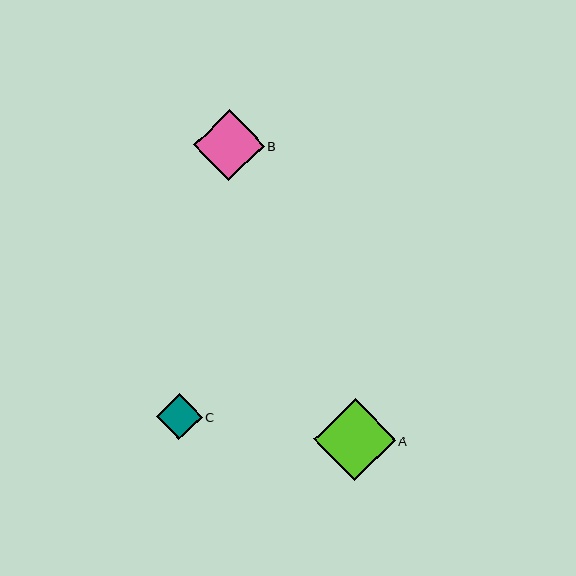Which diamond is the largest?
Diamond A is the largest with a size of approximately 82 pixels.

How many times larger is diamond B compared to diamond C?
Diamond B is approximately 1.6 times the size of diamond C.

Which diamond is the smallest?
Diamond C is the smallest with a size of approximately 46 pixels.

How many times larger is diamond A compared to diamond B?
Diamond A is approximately 1.1 times the size of diamond B.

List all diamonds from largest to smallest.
From largest to smallest: A, B, C.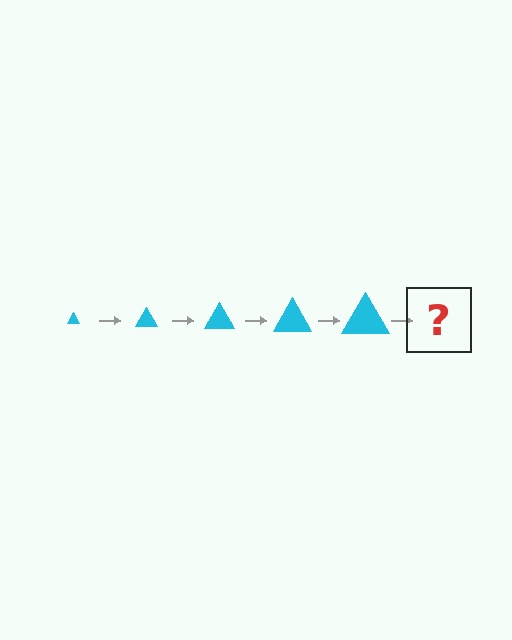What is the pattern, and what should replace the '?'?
The pattern is that the triangle gets progressively larger each step. The '?' should be a cyan triangle, larger than the previous one.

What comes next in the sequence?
The next element should be a cyan triangle, larger than the previous one.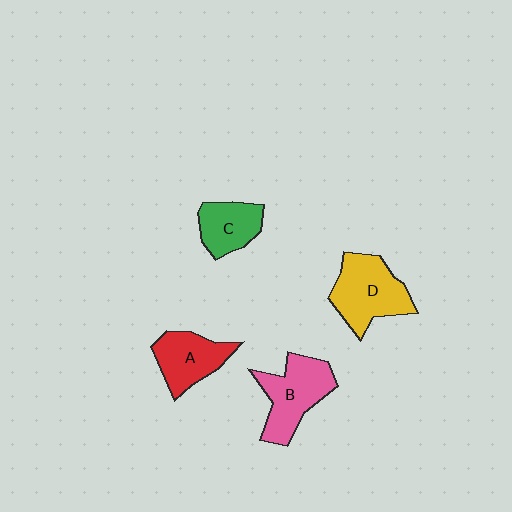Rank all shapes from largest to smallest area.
From largest to smallest: D (yellow), B (pink), A (red), C (green).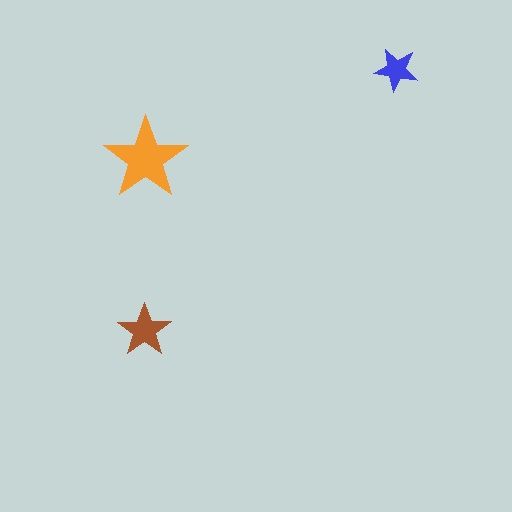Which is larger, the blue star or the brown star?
The brown one.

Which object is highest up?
The blue star is topmost.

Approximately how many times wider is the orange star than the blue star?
About 2 times wider.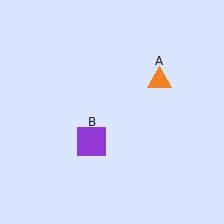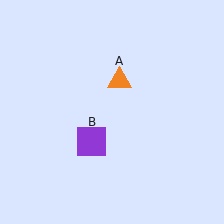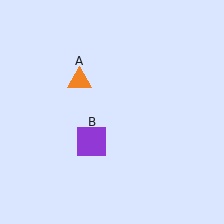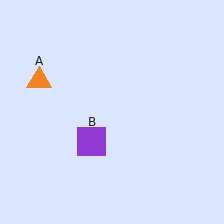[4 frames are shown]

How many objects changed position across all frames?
1 object changed position: orange triangle (object A).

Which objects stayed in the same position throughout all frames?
Purple square (object B) remained stationary.